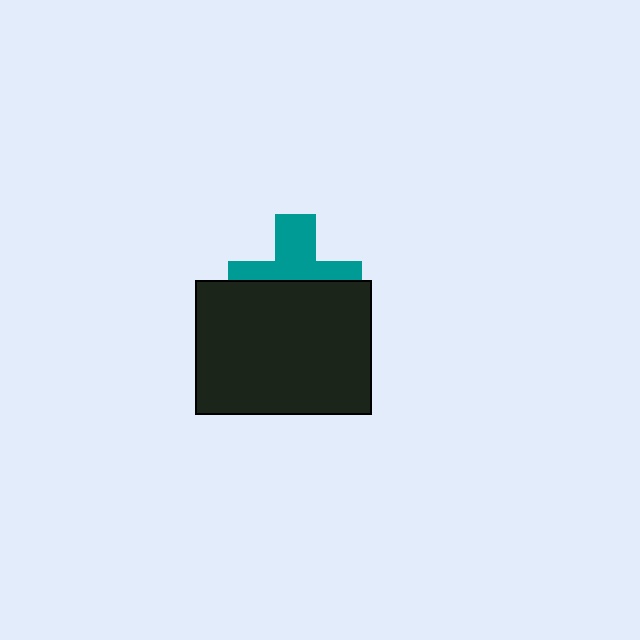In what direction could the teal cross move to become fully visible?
The teal cross could move up. That would shift it out from behind the black rectangle entirely.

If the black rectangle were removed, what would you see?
You would see the complete teal cross.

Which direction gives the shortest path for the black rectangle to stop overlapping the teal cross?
Moving down gives the shortest separation.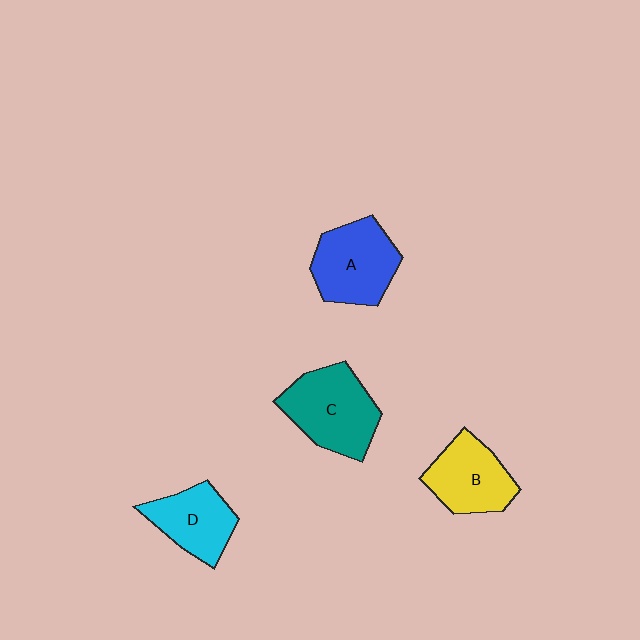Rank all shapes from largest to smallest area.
From largest to smallest: C (teal), A (blue), B (yellow), D (cyan).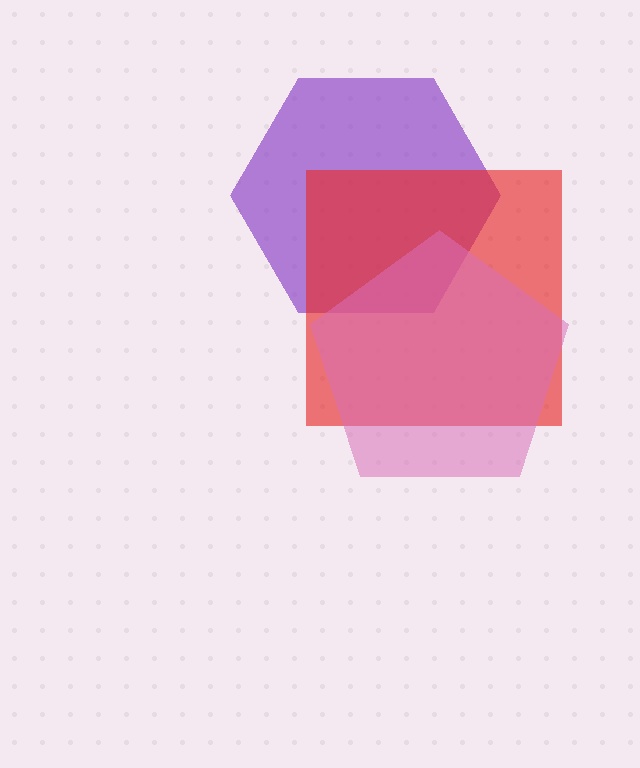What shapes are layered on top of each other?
The layered shapes are: a purple hexagon, a red square, a pink pentagon.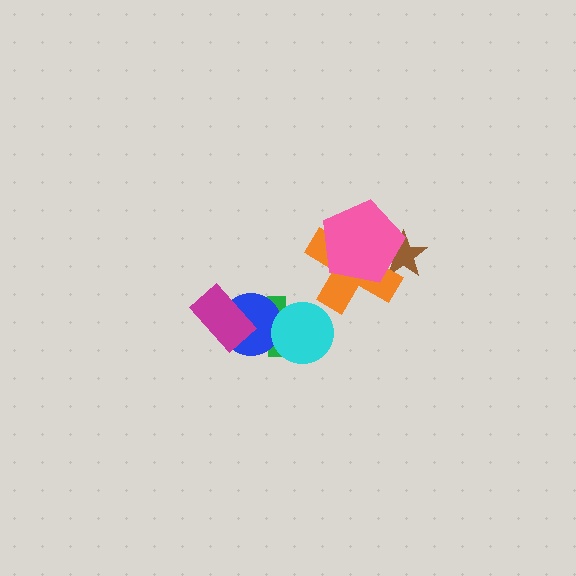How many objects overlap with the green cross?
2 objects overlap with the green cross.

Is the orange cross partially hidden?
Yes, it is partially covered by another shape.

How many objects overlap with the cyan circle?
2 objects overlap with the cyan circle.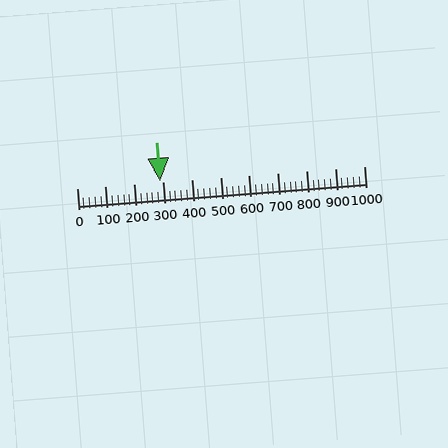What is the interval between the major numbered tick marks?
The major tick marks are spaced 100 units apart.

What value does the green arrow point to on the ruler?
The green arrow points to approximately 291.